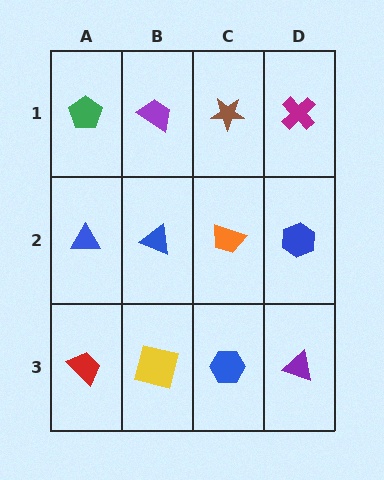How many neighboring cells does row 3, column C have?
3.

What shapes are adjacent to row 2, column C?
A brown star (row 1, column C), a blue hexagon (row 3, column C), a blue triangle (row 2, column B), a blue hexagon (row 2, column D).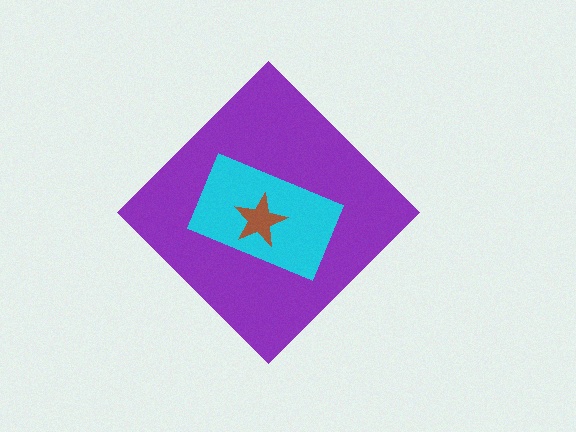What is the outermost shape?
The purple diamond.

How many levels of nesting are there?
3.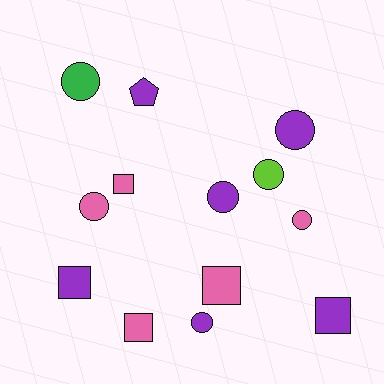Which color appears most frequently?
Purple, with 6 objects.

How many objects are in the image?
There are 13 objects.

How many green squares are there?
There are no green squares.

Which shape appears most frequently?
Circle, with 7 objects.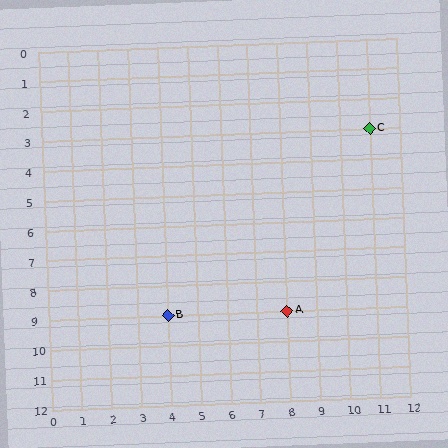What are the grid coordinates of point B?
Point B is at grid coordinates (4, 9).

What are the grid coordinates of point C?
Point C is at grid coordinates (11, 3).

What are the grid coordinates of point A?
Point A is at grid coordinates (8, 9).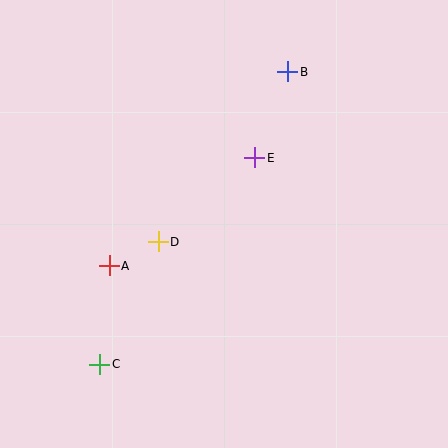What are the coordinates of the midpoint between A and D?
The midpoint between A and D is at (134, 254).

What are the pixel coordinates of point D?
Point D is at (158, 242).